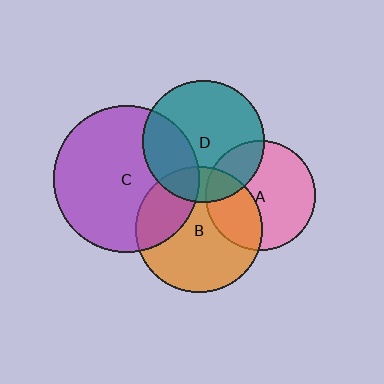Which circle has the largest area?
Circle C (purple).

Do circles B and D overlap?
Yes.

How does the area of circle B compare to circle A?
Approximately 1.3 times.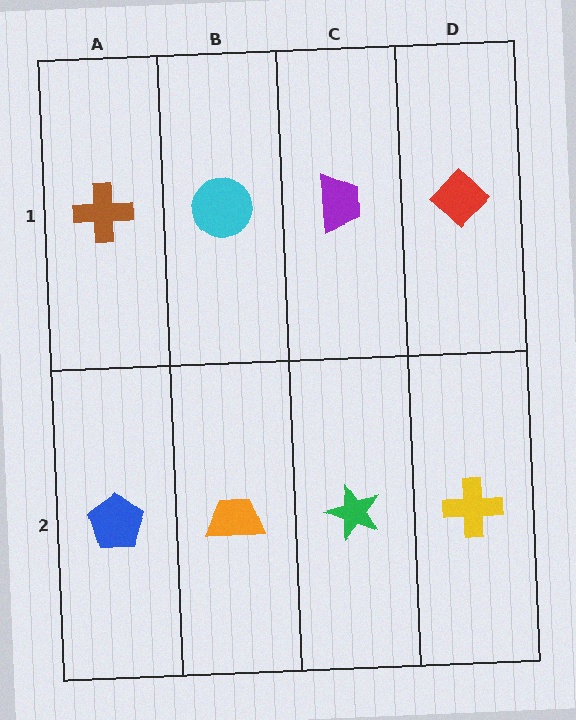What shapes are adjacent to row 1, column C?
A green star (row 2, column C), a cyan circle (row 1, column B), a red diamond (row 1, column D).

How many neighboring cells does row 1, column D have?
2.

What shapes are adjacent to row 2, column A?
A brown cross (row 1, column A), an orange trapezoid (row 2, column B).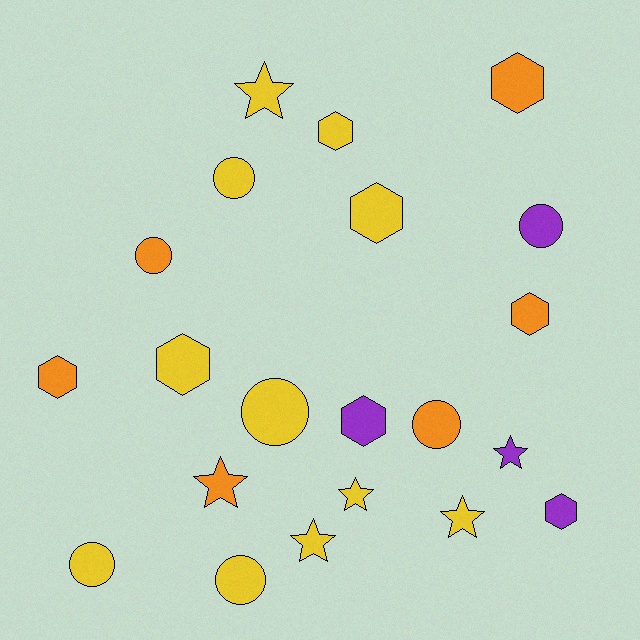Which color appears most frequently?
Yellow, with 11 objects.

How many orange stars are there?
There is 1 orange star.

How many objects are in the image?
There are 21 objects.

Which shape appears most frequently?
Hexagon, with 8 objects.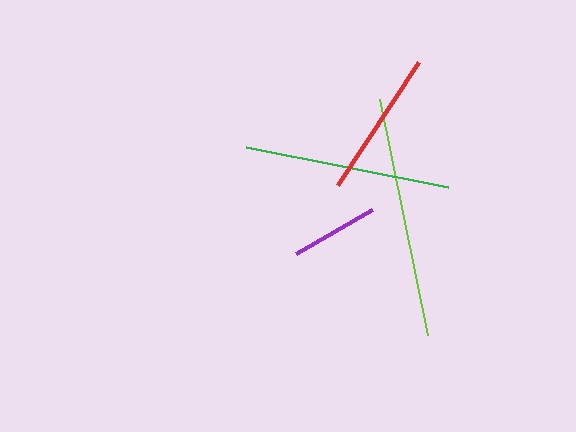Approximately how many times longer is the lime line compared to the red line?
The lime line is approximately 1.6 times the length of the red line.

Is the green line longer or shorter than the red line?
The green line is longer than the red line.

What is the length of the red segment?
The red segment is approximately 147 pixels long.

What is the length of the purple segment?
The purple segment is approximately 88 pixels long.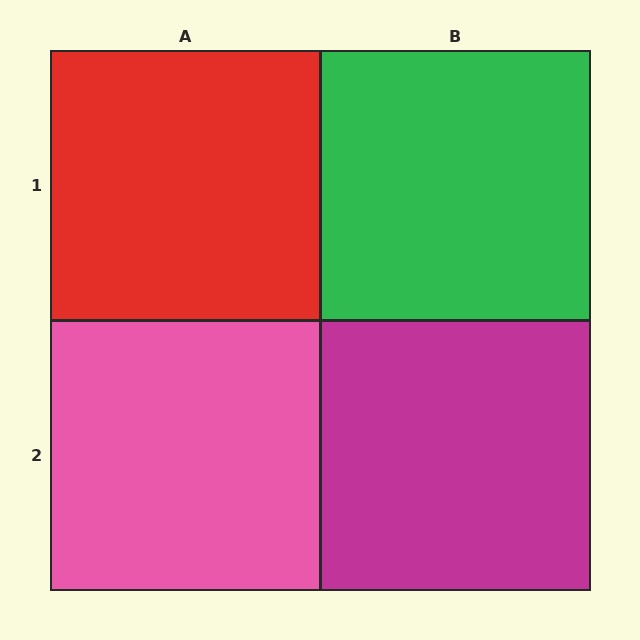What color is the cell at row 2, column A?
Pink.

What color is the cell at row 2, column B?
Magenta.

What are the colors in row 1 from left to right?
Red, green.